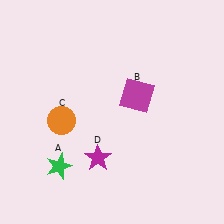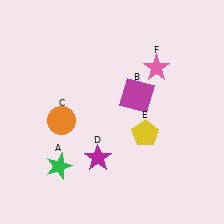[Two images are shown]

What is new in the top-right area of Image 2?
A pink star (F) was added in the top-right area of Image 2.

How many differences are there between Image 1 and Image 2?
There are 2 differences between the two images.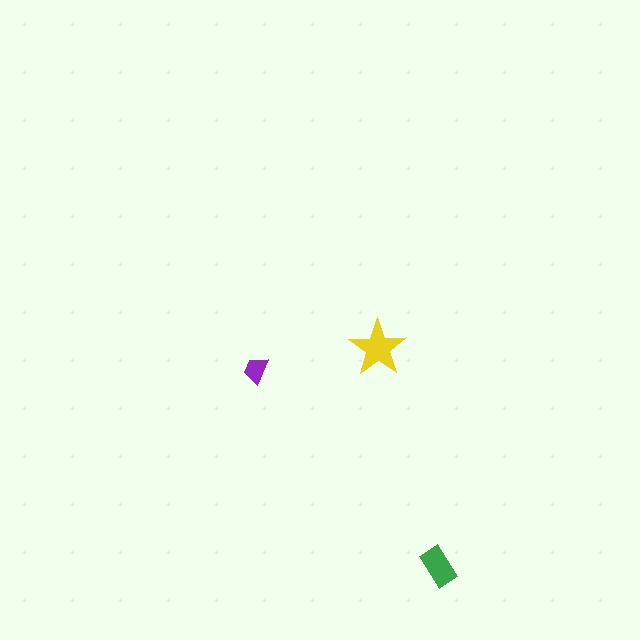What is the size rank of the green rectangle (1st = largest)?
2nd.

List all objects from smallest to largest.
The purple trapezoid, the green rectangle, the yellow star.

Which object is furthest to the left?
The purple trapezoid is leftmost.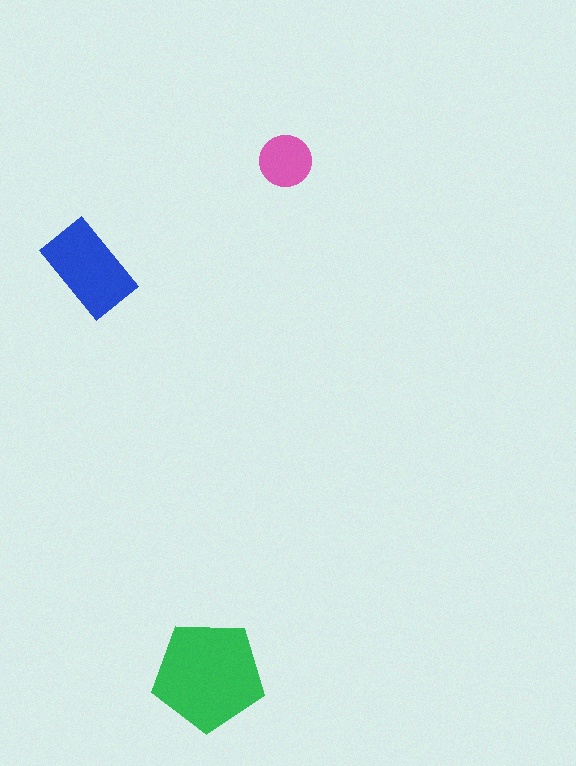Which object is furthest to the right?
The pink circle is rightmost.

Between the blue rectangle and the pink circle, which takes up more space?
The blue rectangle.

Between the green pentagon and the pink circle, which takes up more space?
The green pentagon.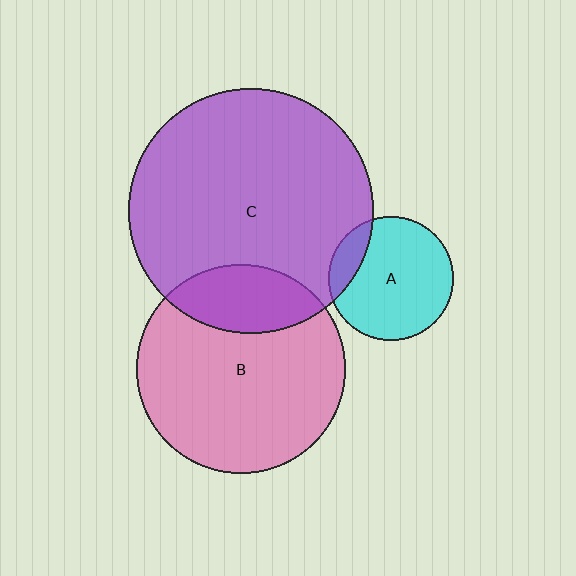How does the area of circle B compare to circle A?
Approximately 2.8 times.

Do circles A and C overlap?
Yes.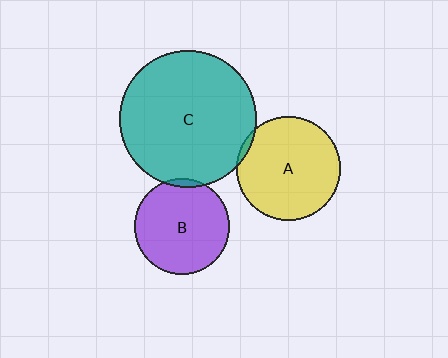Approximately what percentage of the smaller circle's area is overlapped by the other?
Approximately 5%.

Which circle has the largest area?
Circle C (teal).